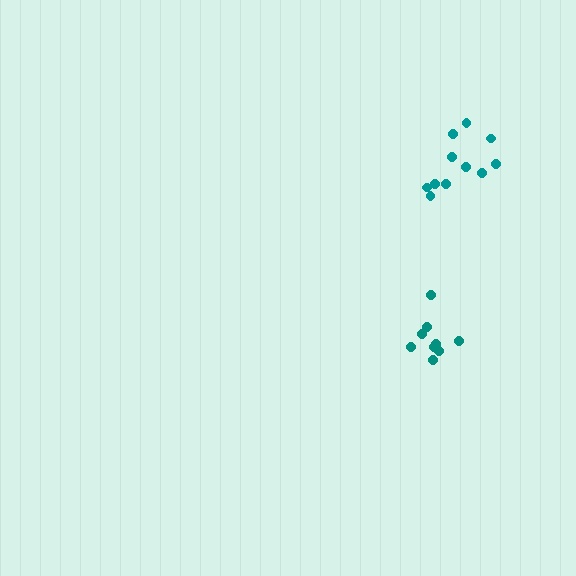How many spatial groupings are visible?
There are 2 spatial groupings.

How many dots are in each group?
Group 1: 9 dots, Group 2: 11 dots (20 total).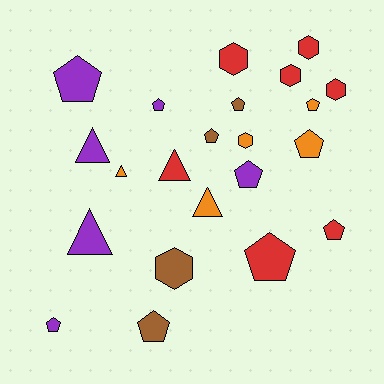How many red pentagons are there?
There are 2 red pentagons.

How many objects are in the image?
There are 22 objects.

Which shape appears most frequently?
Pentagon, with 11 objects.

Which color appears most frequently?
Red, with 7 objects.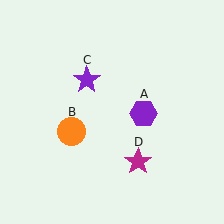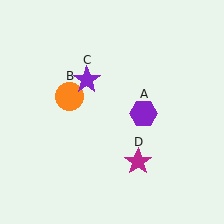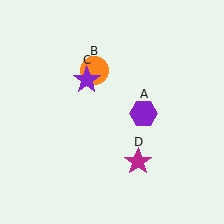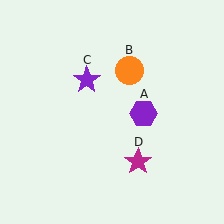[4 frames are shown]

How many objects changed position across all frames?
1 object changed position: orange circle (object B).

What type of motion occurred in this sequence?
The orange circle (object B) rotated clockwise around the center of the scene.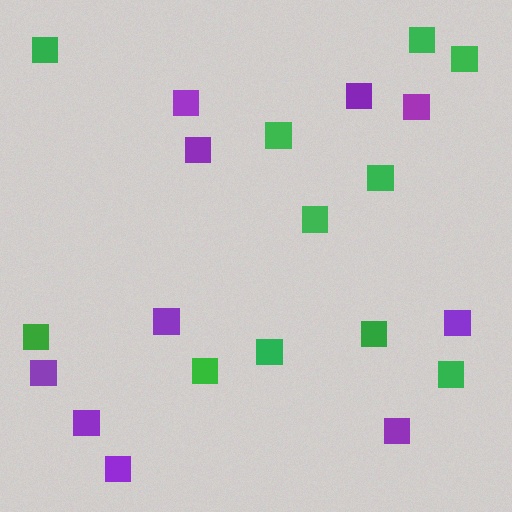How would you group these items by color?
There are 2 groups: one group of green squares (11) and one group of purple squares (10).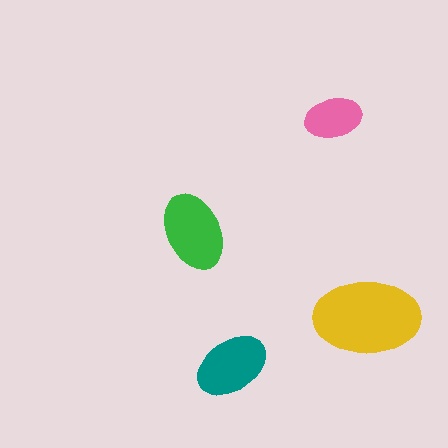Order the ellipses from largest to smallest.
the yellow one, the green one, the teal one, the pink one.